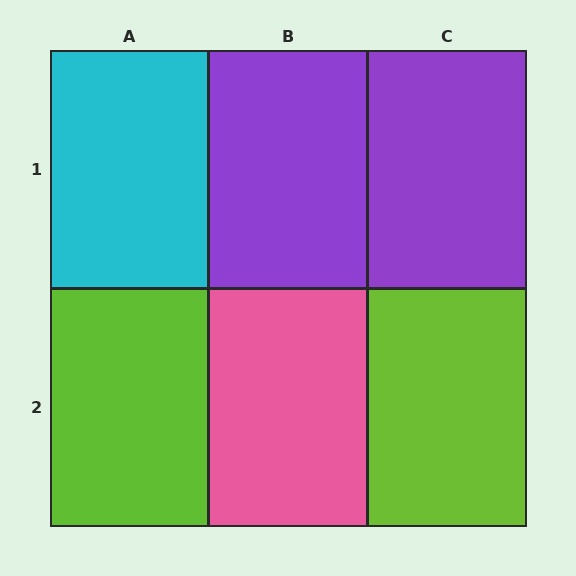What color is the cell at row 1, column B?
Purple.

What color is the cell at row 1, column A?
Cyan.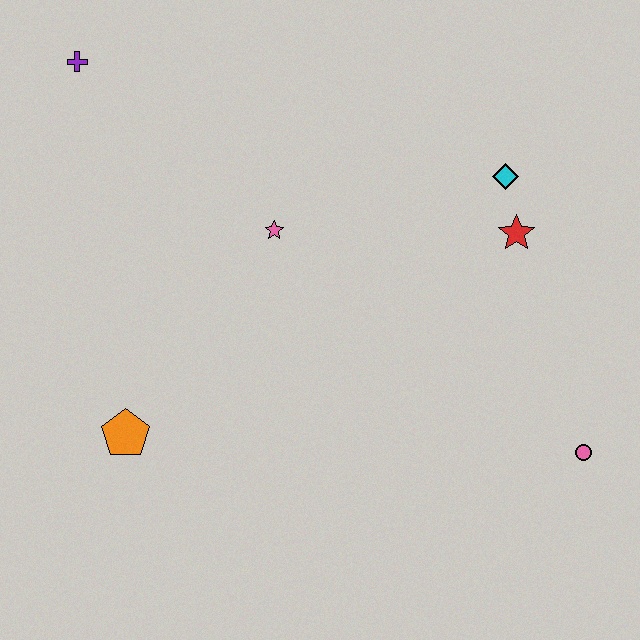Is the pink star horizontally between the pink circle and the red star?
No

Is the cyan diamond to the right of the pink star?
Yes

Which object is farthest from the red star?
The purple cross is farthest from the red star.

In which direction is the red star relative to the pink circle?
The red star is above the pink circle.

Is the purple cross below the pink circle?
No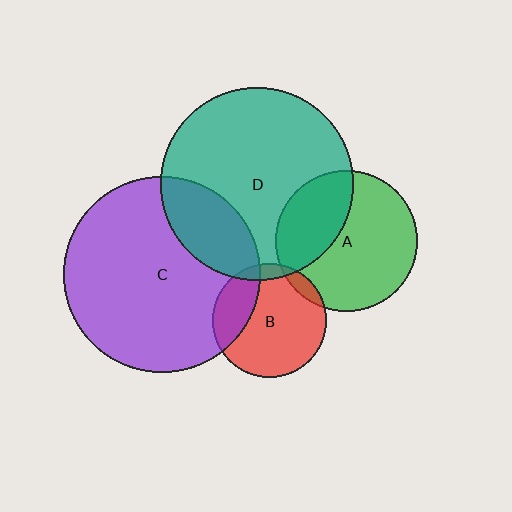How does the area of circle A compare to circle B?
Approximately 1.5 times.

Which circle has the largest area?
Circle C (purple).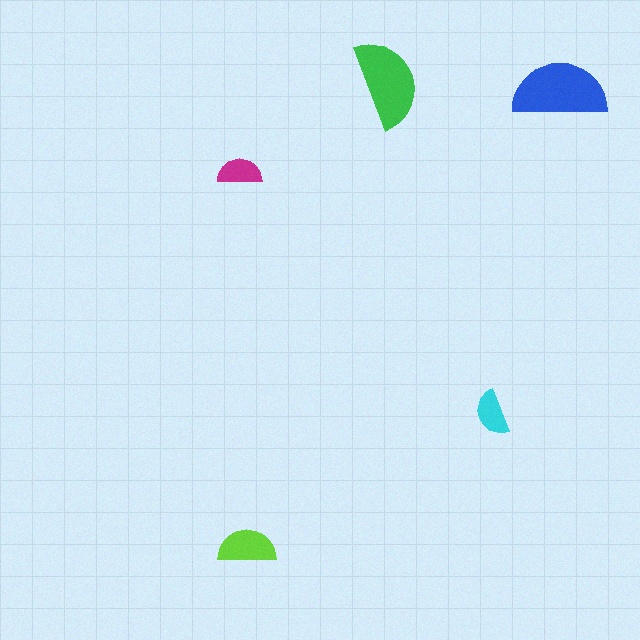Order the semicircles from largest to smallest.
the blue one, the green one, the lime one, the cyan one, the magenta one.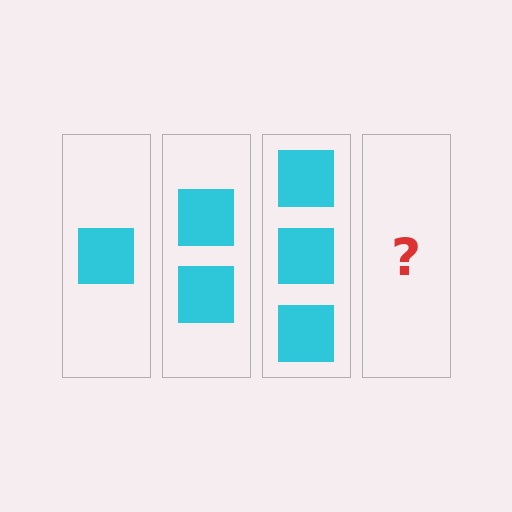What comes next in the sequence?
The next element should be 4 squares.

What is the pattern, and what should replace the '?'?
The pattern is that each step adds one more square. The '?' should be 4 squares.